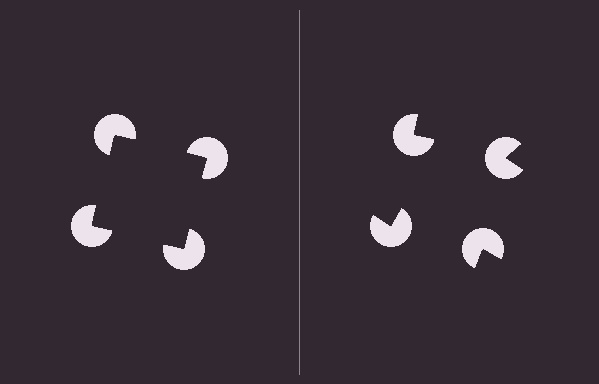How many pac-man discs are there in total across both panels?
8 — 4 on each side.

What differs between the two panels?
The pac-man discs are positioned identically on both sides; only the wedge orientations differ. On the left they align to a square; on the right they are misaligned.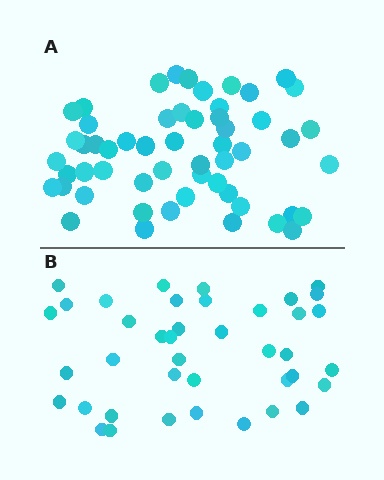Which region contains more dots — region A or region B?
Region A (the top region) has more dots.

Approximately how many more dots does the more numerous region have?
Region A has approximately 15 more dots than region B.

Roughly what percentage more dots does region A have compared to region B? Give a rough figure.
About 40% more.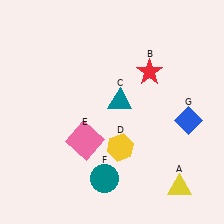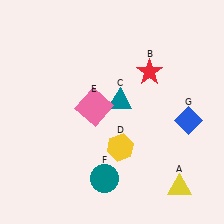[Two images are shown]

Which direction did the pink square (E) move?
The pink square (E) moved up.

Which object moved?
The pink square (E) moved up.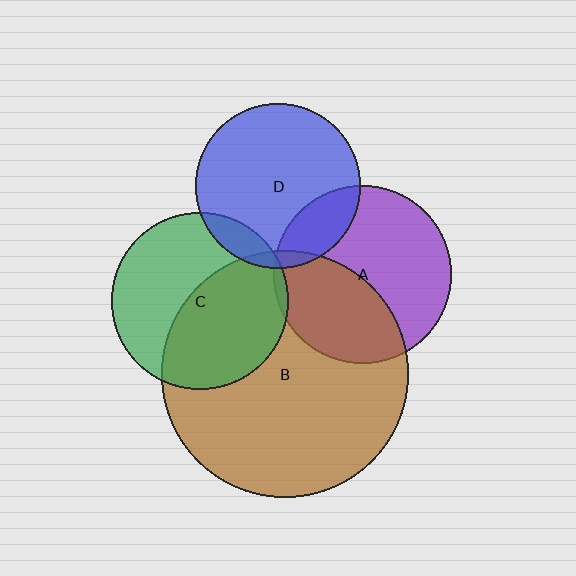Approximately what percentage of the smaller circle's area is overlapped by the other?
Approximately 20%.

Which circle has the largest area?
Circle B (brown).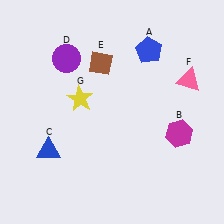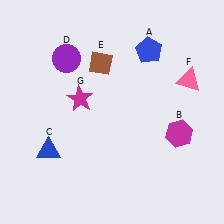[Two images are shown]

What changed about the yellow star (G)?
In Image 1, G is yellow. In Image 2, it changed to magenta.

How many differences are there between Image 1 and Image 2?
There is 1 difference between the two images.